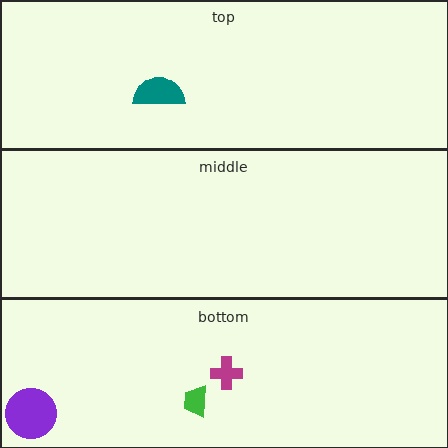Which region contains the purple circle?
The bottom region.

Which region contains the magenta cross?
The bottom region.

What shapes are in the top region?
The teal semicircle.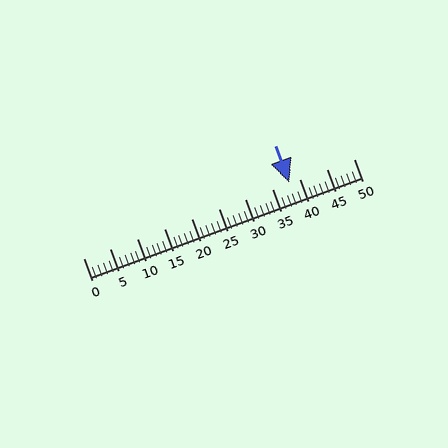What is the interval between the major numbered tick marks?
The major tick marks are spaced 5 units apart.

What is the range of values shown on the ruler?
The ruler shows values from 0 to 50.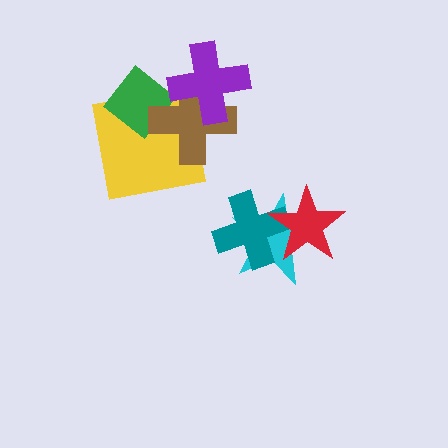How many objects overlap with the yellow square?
2 objects overlap with the yellow square.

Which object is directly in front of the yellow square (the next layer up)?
The green diamond is directly in front of the yellow square.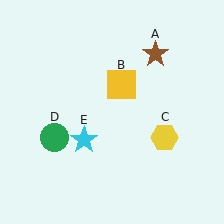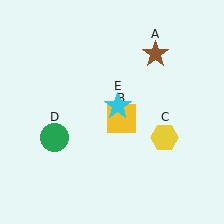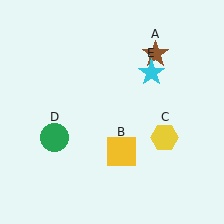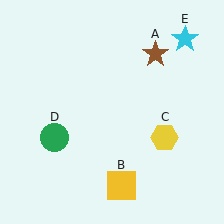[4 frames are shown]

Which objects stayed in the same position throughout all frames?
Brown star (object A) and yellow hexagon (object C) and green circle (object D) remained stationary.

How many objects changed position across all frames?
2 objects changed position: yellow square (object B), cyan star (object E).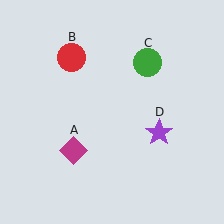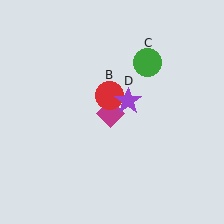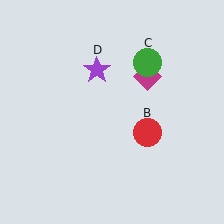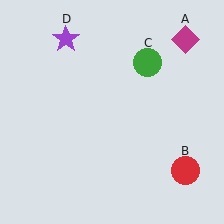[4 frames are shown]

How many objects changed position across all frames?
3 objects changed position: magenta diamond (object A), red circle (object B), purple star (object D).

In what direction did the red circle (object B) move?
The red circle (object B) moved down and to the right.